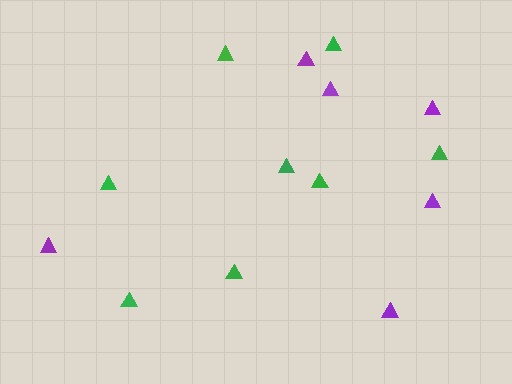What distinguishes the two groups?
There are 2 groups: one group of green triangles (8) and one group of purple triangles (6).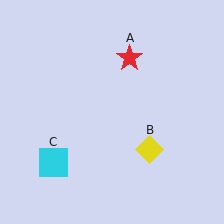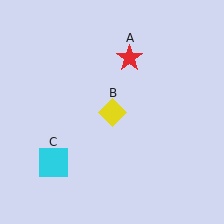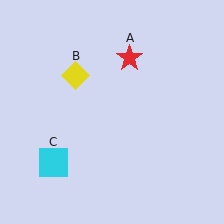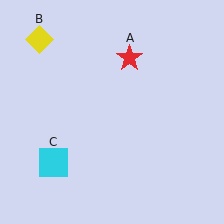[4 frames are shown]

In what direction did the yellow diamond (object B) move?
The yellow diamond (object B) moved up and to the left.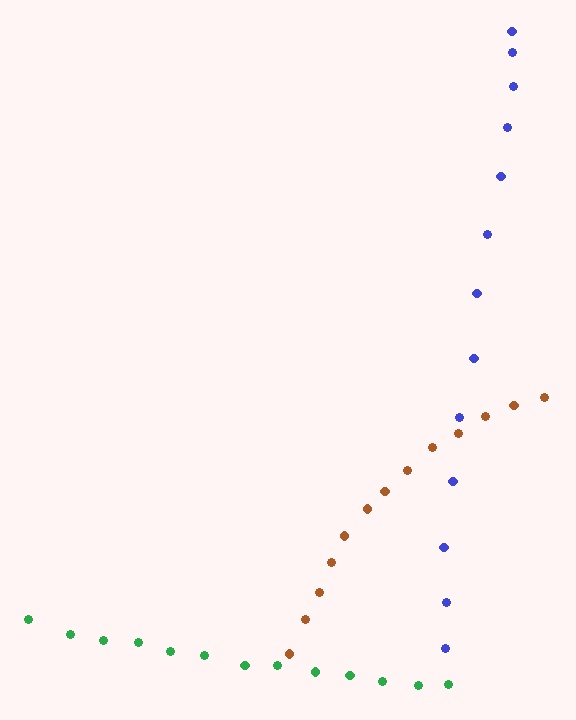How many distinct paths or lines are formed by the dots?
There are 3 distinct paths.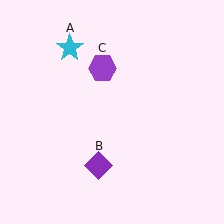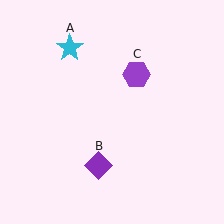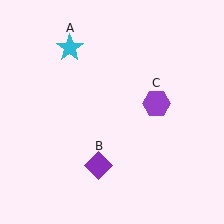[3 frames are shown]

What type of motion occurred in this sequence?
The purple hexagon (object C) rotated clockwise around the center of the scene.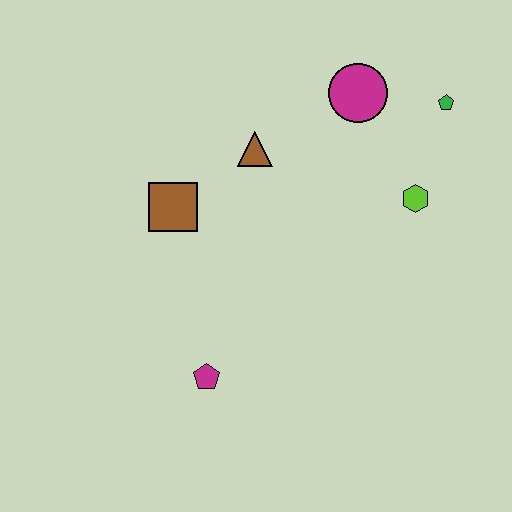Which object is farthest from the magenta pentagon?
The green pentagon is farthest from the magenta pentagon.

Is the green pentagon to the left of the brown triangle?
No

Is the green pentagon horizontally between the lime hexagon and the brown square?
No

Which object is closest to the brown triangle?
The brown square is closest to the brown triangle.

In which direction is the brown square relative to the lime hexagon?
The brown square is to the left of the lime hexagon.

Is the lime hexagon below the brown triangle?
Yes